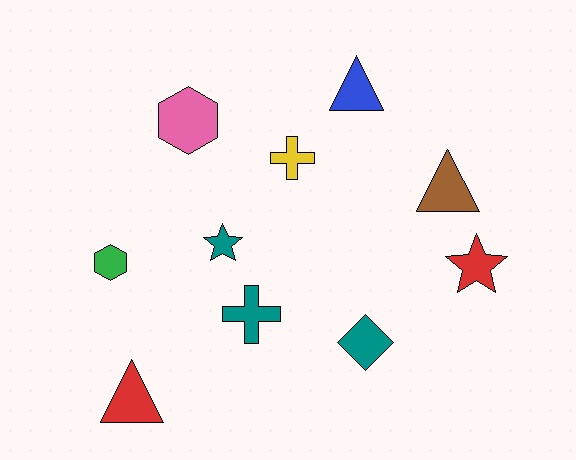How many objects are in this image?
There are 10 objects.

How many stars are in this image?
There are 2 stars.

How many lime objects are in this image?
There are no lime objects.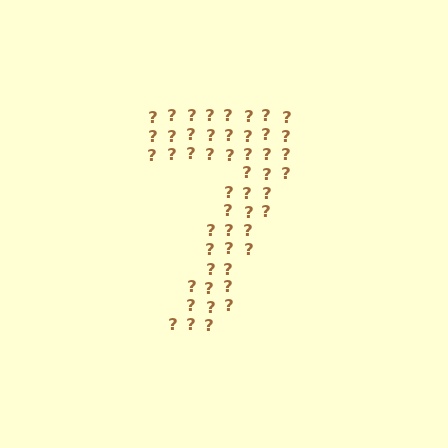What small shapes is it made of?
It is made of small question marks.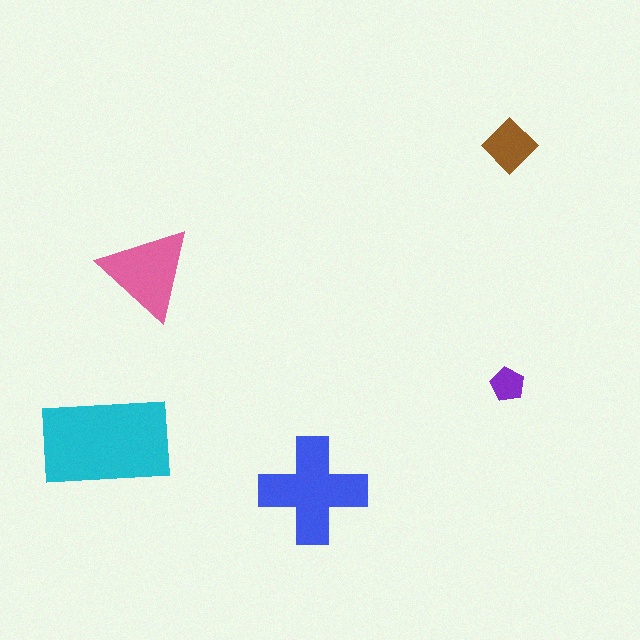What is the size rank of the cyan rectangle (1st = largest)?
1st.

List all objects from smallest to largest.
The purple pentagon, the brown diamond, the pink triangle, the blue cross, the cyan rectangle.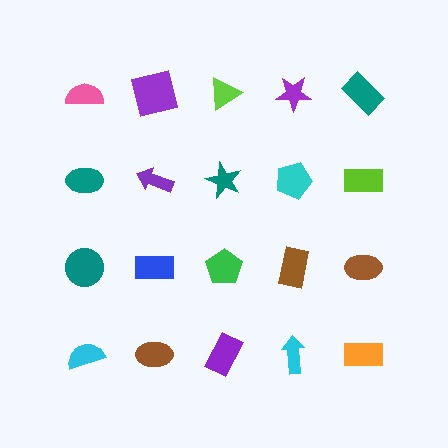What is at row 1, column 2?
A purple square.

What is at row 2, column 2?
A purple arrow.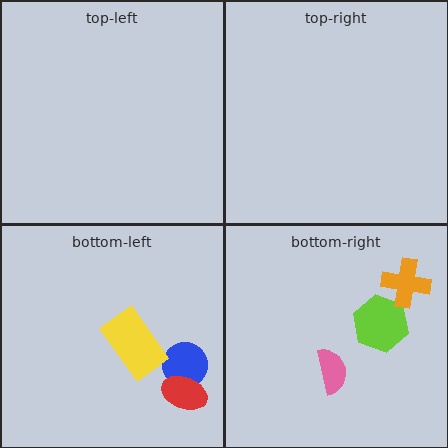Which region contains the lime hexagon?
The bottom-right region.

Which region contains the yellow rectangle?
The bottom-left region.